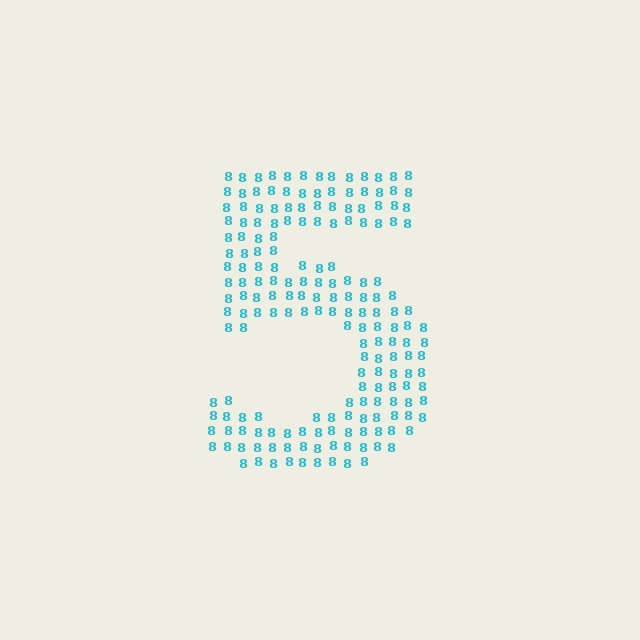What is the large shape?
The large shape is the digit 5.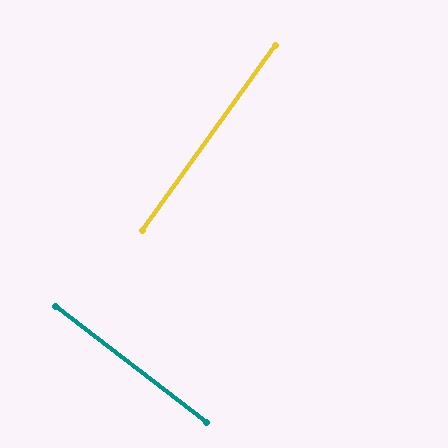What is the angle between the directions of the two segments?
Approximately 88 degrees.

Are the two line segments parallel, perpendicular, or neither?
Perpendicular — they meet at approximately 88°.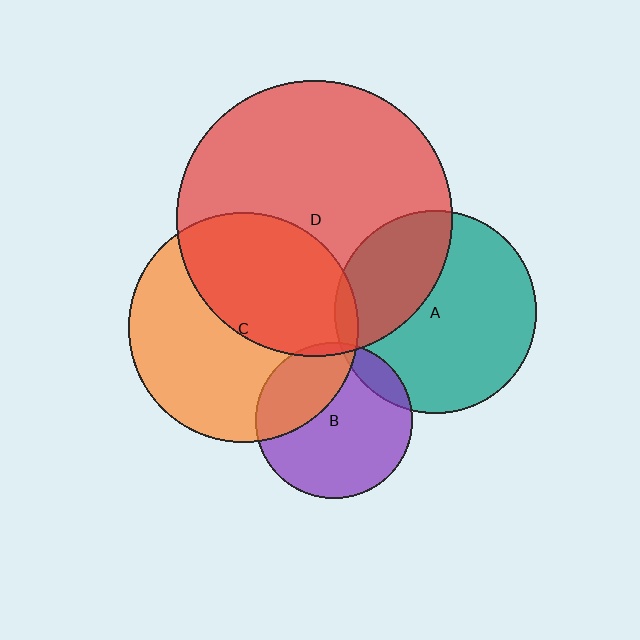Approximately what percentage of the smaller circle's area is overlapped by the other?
Approximately 5%.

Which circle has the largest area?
Circle D (red).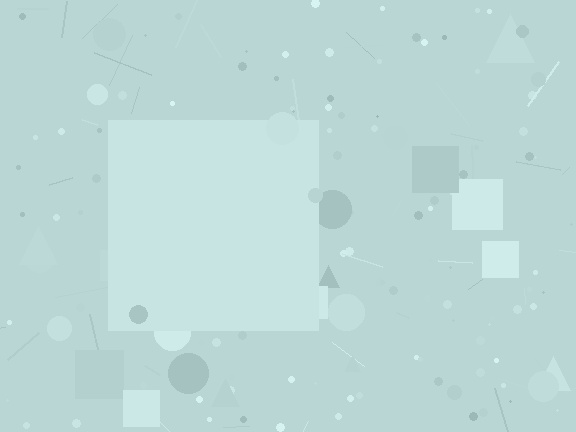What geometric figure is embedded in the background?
A square is embedded in the background.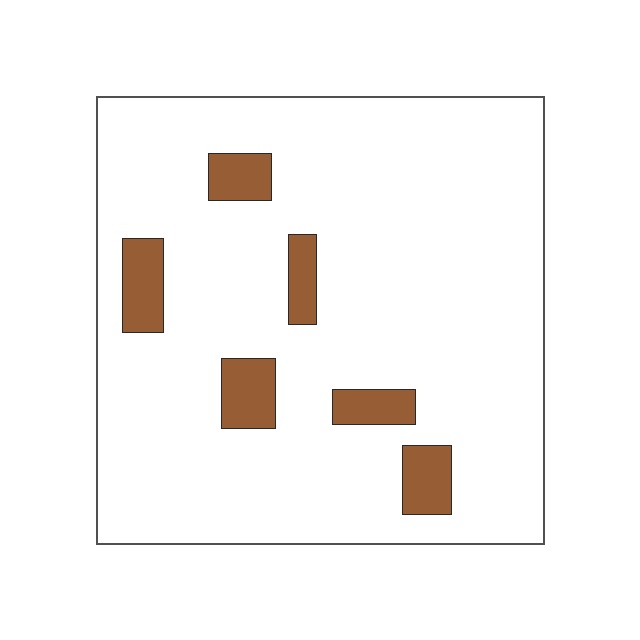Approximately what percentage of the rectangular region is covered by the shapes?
Approximately 10%.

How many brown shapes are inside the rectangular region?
6.